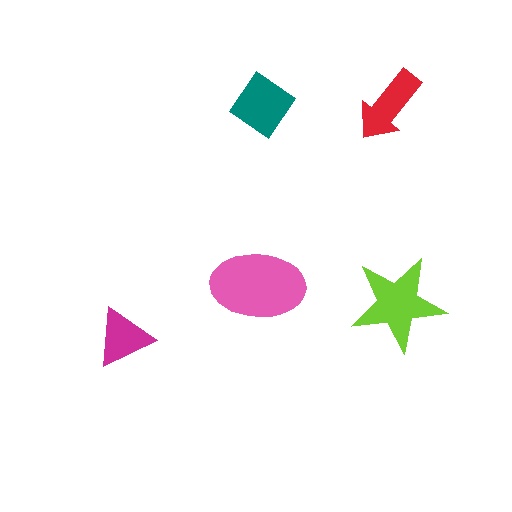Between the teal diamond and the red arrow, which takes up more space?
The teal diamond.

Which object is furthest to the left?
The magenta triangle is leftmost.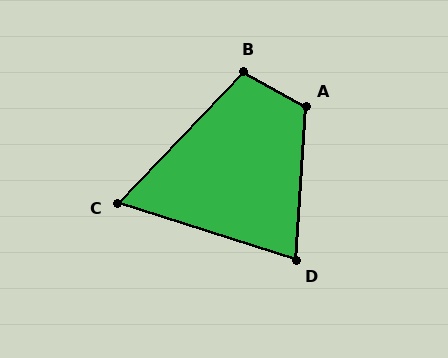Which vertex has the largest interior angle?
A, at approximately 116 degrees.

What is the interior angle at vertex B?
Approximately 104 degrees (obtuse).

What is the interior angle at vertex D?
Approximately 76 degrees (acute).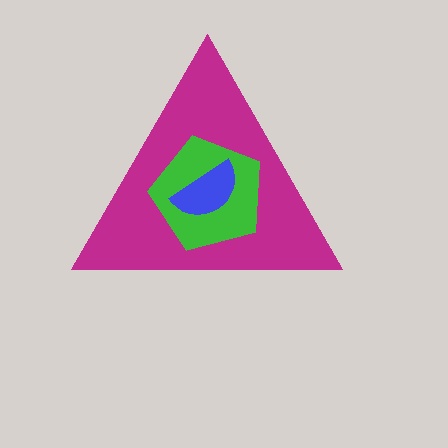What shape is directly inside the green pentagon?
The blue semicircle.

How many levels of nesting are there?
3.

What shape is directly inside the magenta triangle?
The green pentagon.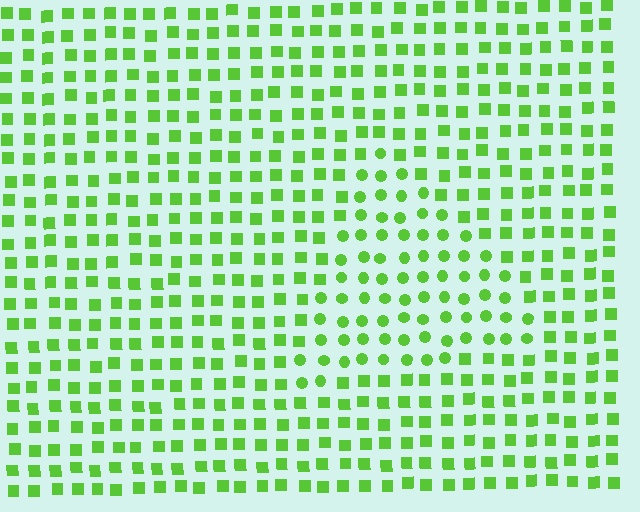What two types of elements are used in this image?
The image uses circles inside the triangle region and squares outside it.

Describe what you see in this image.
The image is filled with small lime elements arranged in a uniform grid. A triangle-shaped region contains circles, while the surrounding area contains squares. The boundary is defined purely by the change in element shape.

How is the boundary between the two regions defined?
The boundary is defined by a change in element shape: circles inside vs. squares outside. All elements share the same color and spacing.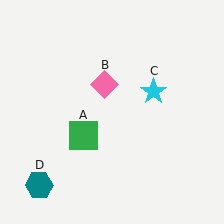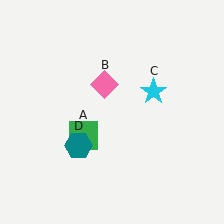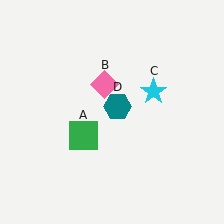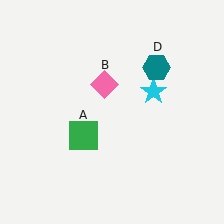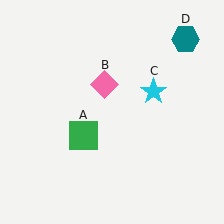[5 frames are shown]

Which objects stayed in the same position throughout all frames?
Green square (object A) and pink diamond (object B) and cyan star (object C) remained stationary.